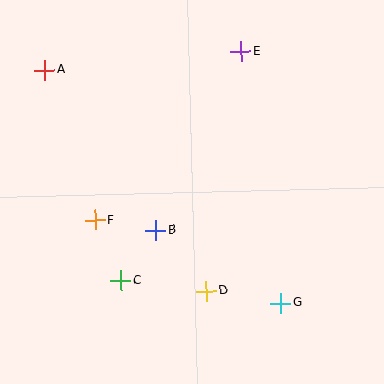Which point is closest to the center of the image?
Point B at (156, 230) is closest to the center.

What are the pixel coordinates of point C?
Point C is at (121, 281).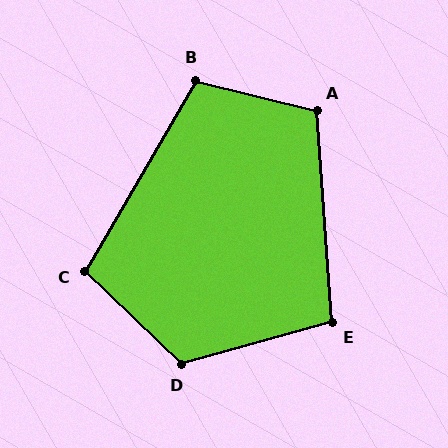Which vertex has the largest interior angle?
D, at approximately 121 degrees.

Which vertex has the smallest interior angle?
E, at approximately 101 degrees.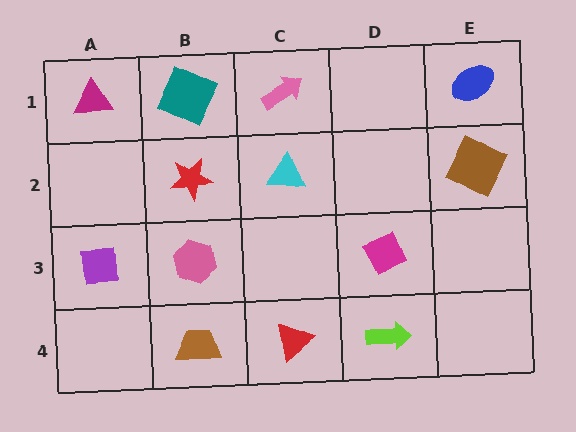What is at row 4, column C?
A red triangle.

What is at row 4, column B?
A brown trapezoid.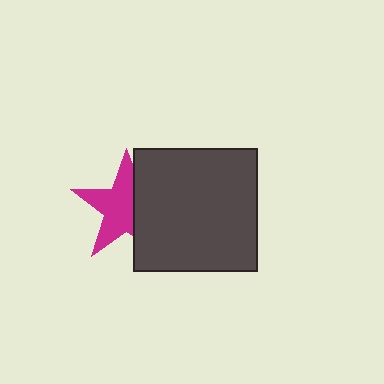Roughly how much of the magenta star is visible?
About half of it is visible (roughly 62%).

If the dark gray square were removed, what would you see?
You would see the complete magenta star.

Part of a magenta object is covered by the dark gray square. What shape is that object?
It is a star.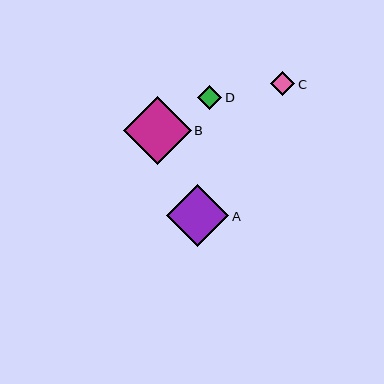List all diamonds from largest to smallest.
From largest to smallest: B, A, D, C.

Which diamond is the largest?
Diamond B is the largest with a size of approximately 68 pixels.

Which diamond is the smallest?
Diamond C is the smallest with a size of approximately 24 pixels.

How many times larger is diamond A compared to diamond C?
Diamond A is approximately 2.6 times the size of diamond C.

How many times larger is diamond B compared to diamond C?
Diamond B is approximately 2.8 times the size of diamond C.